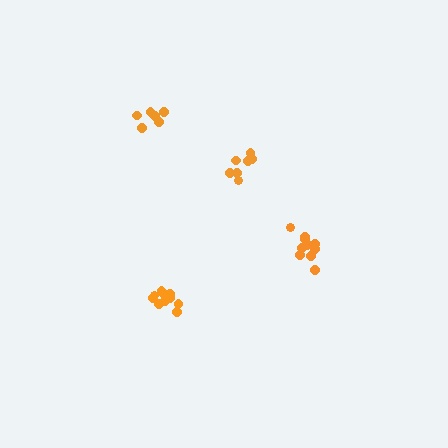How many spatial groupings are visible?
There are 4 spatial groupings.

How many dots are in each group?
Group 1: 6 dots, Group 2: 11 dots, Group 3: 10 dots, Group 4: 7 dots (34 total).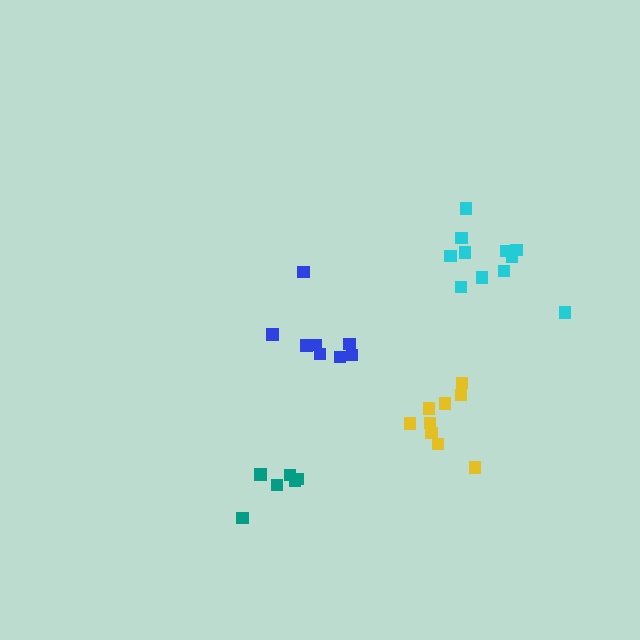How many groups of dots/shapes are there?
There are 4 groups.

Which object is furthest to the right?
The cyan cluster is rightmost.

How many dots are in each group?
Group 1: 8 dots, Group 2: 11 dots, Group 3: 6 dots, Group 4: 9 dots (34 total).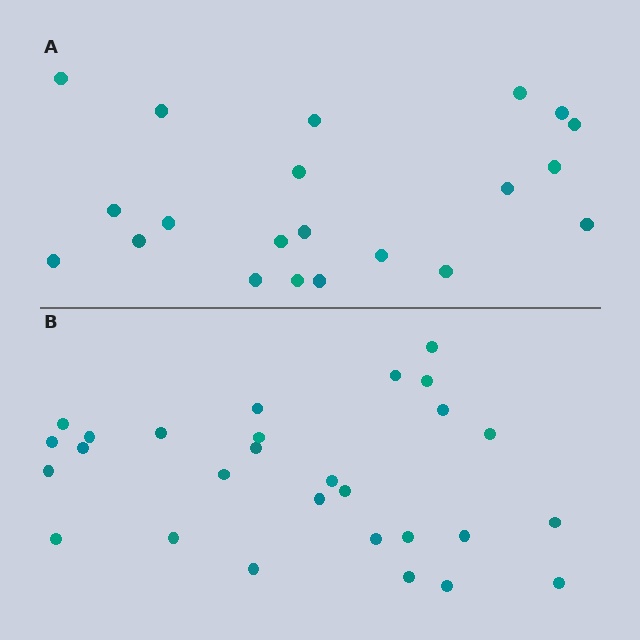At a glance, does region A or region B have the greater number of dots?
Region B (the bottom region) has more dots.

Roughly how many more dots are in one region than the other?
Region B has roughly 8 or so more dots than region A.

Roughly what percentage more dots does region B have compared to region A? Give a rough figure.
About 35% more.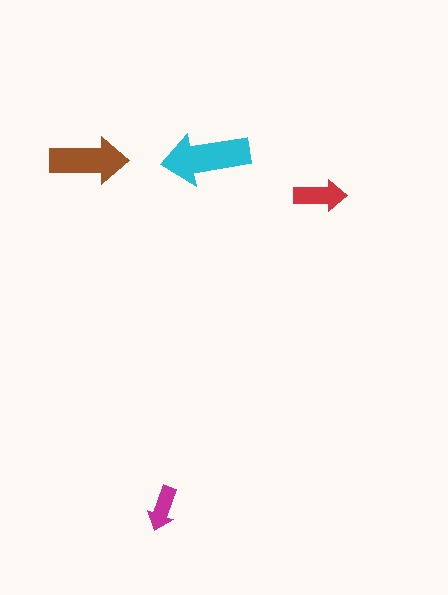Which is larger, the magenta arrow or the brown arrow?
The brown one.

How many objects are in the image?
There are 4 objects in the image.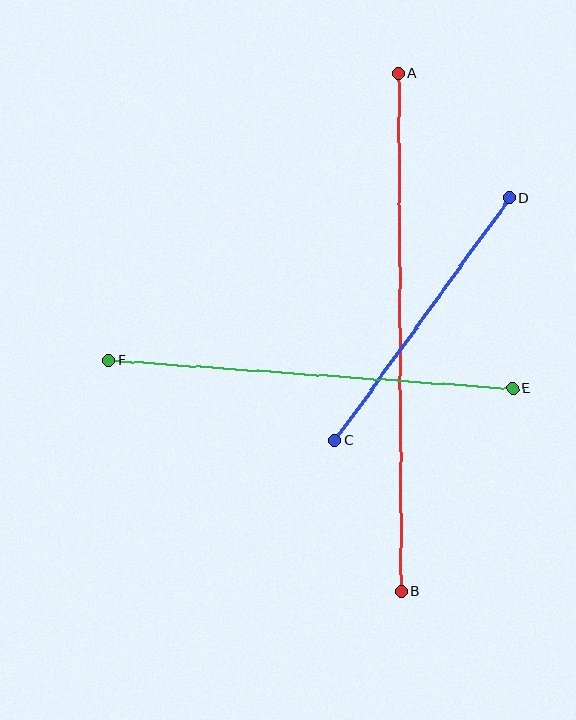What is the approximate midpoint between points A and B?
The midpoint is at approximately (400, 332) pixels.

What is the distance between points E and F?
The distance is approximately 405 pixels.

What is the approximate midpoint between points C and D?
The midpoint is at approximately (422, 319) pixels.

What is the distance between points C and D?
The distance is approximately 299 pixels.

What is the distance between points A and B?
The distance is approximately 518 pixels.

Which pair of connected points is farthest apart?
Points A and B are farthest apart.